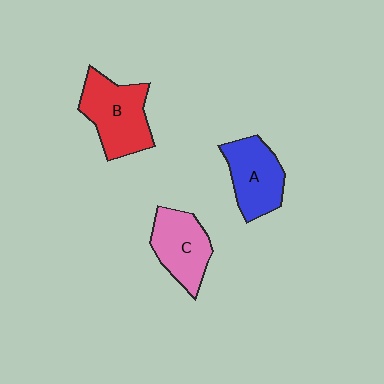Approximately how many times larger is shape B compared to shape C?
Approximately 1.2 times.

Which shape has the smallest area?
Shape C (pink).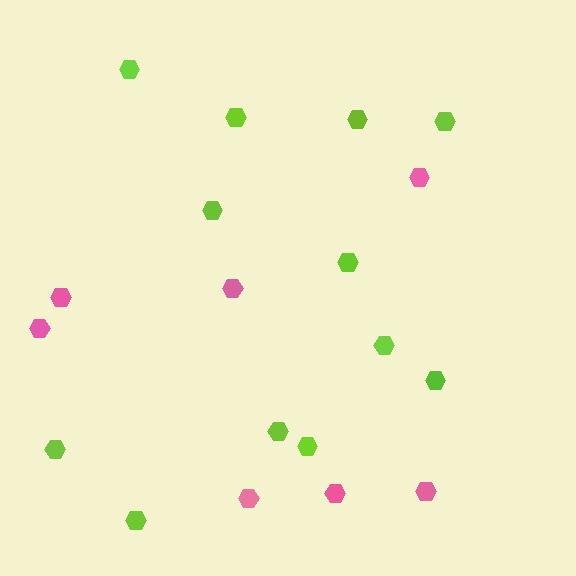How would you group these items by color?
There are 2 groups: one group of pink hexagons (7) and one group of lime hexagons (12).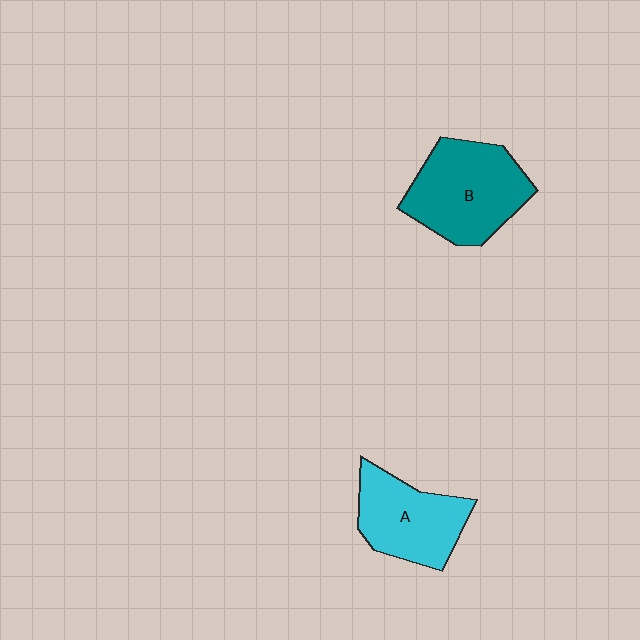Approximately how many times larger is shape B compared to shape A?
Approximately 1.2 times.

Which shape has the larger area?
Shape B (teal).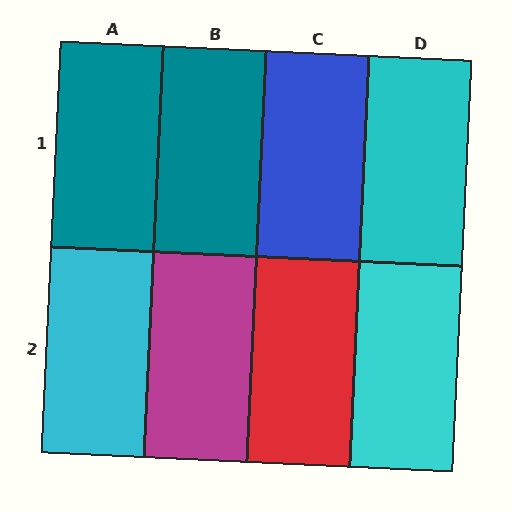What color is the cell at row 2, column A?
Cyan.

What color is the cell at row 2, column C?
Red.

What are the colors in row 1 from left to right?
Teal, teal, blue, cyan.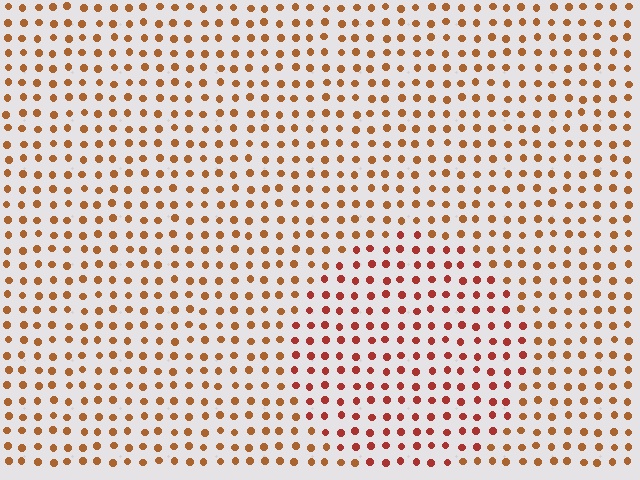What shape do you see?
I see a circle.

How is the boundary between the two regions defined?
The boundary is defined purely by a slight shift in hue (about 24 degrees). Spacing, size, and orientation are identical on both sides.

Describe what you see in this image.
The image is filled with small brown elements in a uniform arrangement. A circle-shaped region is visible where the elements are tinted to a slightly different hue, forming a subtle color boundary.